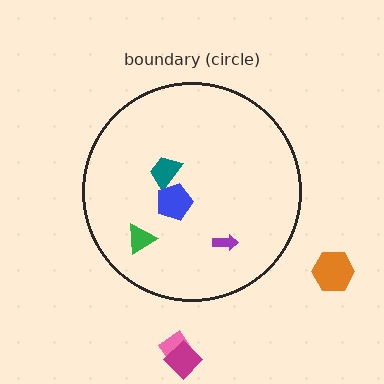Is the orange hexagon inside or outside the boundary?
Outside.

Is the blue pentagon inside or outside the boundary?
Inside.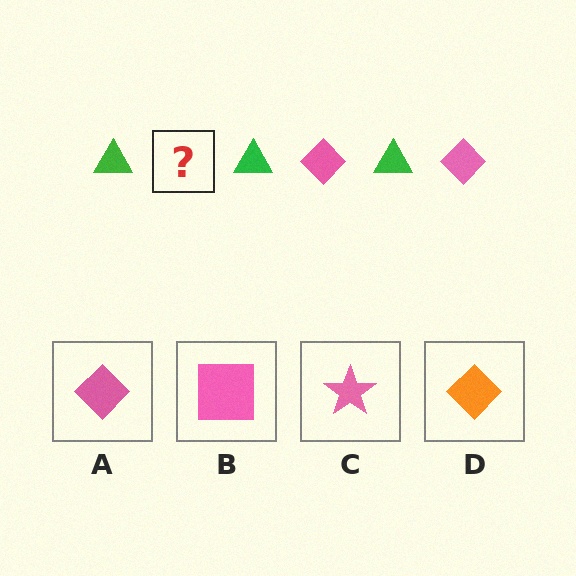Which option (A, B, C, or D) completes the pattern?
A.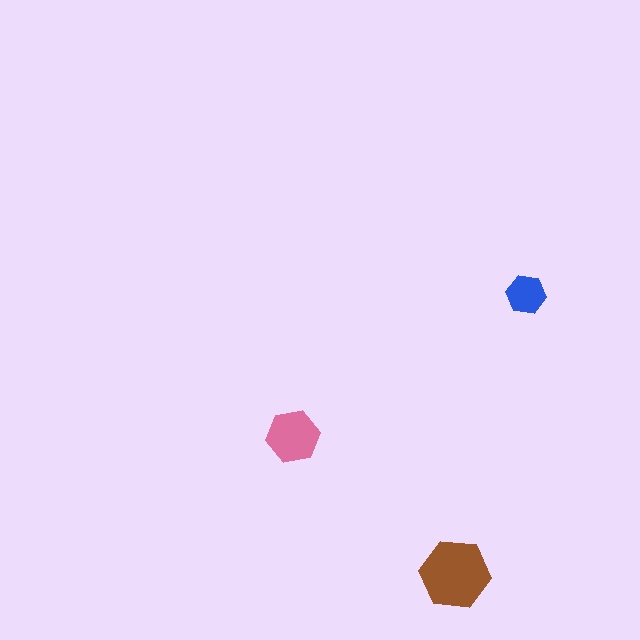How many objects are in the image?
There are 3 objects in the image.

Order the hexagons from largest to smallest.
the brown one, the pink one, the blue one.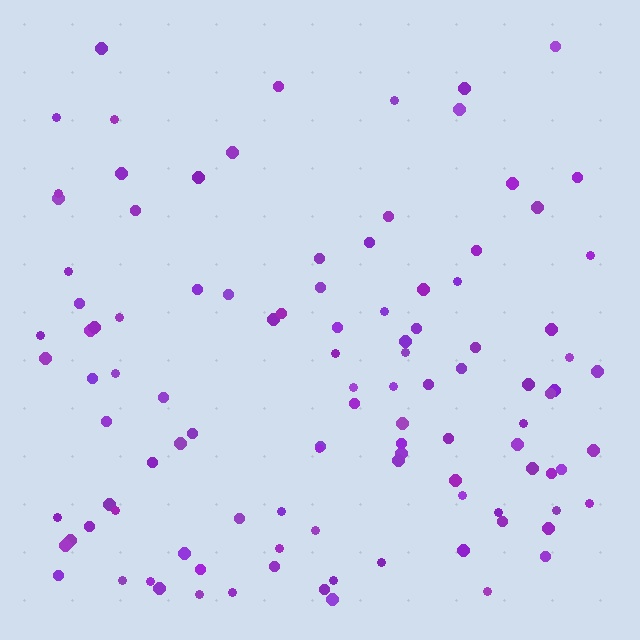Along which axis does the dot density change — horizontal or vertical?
Vertical.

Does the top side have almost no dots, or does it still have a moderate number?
Still a moderate number, just noticeably fewer than the bottom.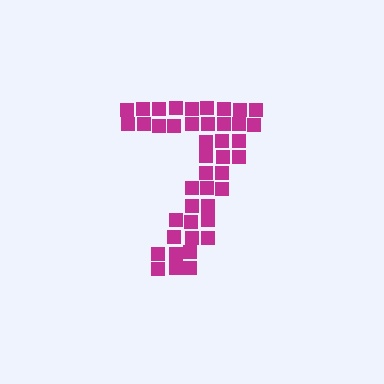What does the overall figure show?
The overall figure shows the digit 7.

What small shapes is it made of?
It is made of small squares.